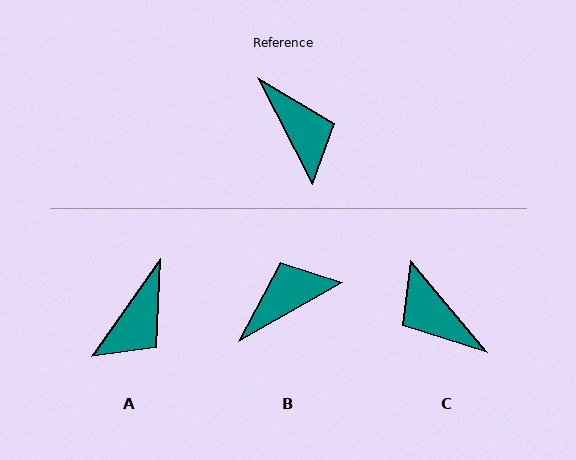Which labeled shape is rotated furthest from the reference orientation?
C, about 167 degrees away.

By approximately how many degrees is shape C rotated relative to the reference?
Approximately 167 degrees clockwise.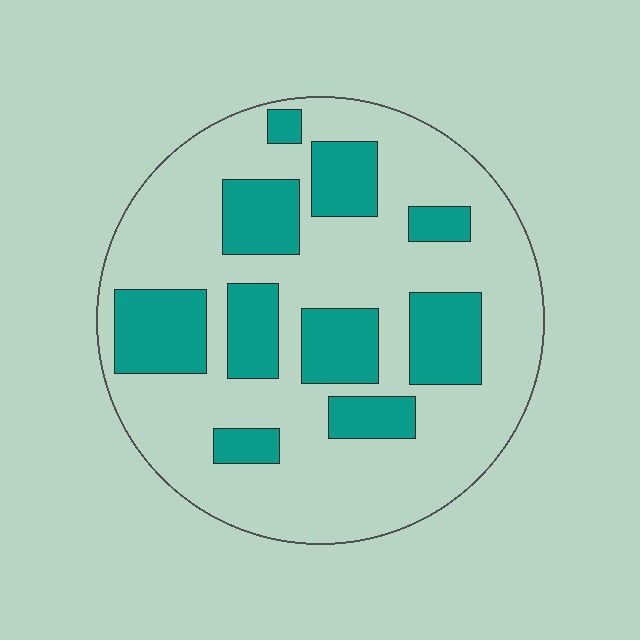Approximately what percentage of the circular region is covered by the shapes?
Approximately 30%.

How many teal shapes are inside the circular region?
10.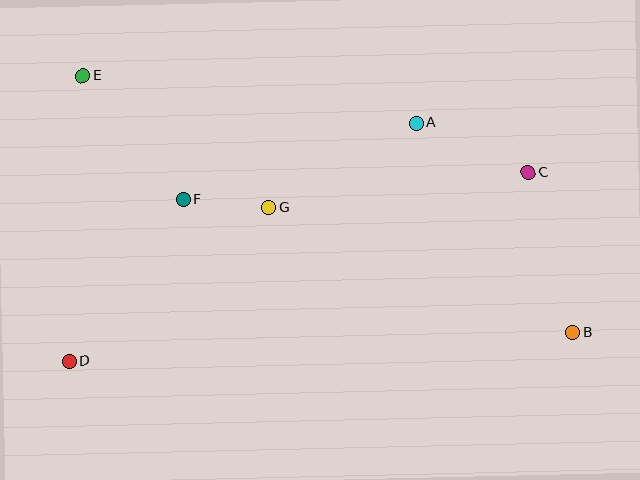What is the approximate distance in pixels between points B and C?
The distance between B and C is approximately 166 pixels.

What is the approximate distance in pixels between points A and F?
The distance between A and F is approximately 246 pixels.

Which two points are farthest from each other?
Points B and E are farthest from each other.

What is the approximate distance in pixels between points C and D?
The distance between C and D is approximately 496 pixels.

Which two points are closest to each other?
Points F and G are closest to each other.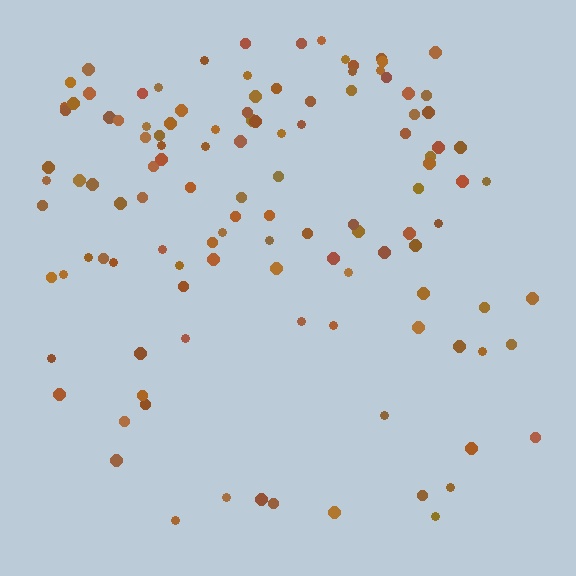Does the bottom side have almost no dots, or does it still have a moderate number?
Still a moderate number, just noticeably fewer than the top.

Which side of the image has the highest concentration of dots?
The top.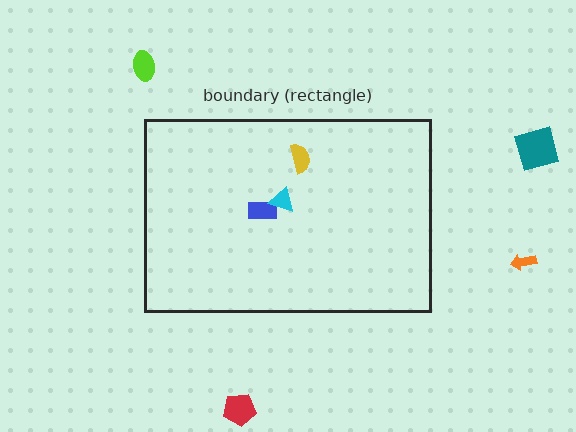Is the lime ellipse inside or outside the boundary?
Outside.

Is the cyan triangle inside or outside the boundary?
Inside.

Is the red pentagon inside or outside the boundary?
Outside.